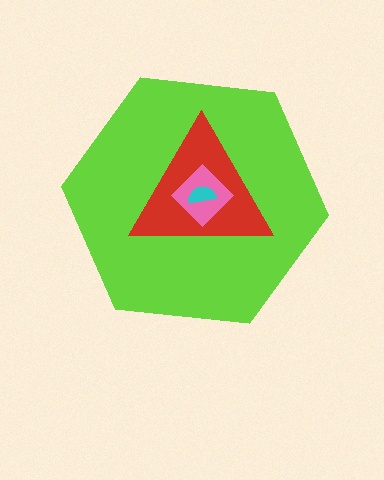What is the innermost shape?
The cyan semicircle.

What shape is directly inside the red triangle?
The pink diamond.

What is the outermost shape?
The lime hexagon.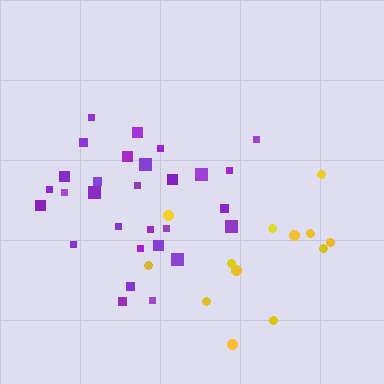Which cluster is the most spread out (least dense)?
Yellow.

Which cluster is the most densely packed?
Purple.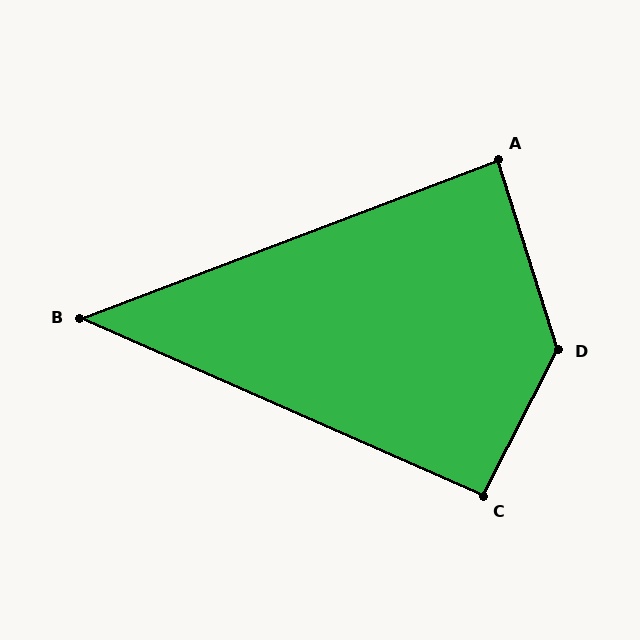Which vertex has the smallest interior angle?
B, at approximately 45 degrees.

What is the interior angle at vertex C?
Approximately 93 degrees (approximately right).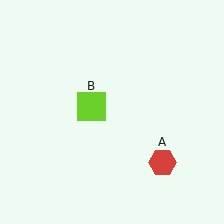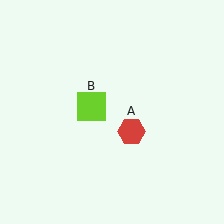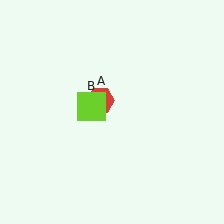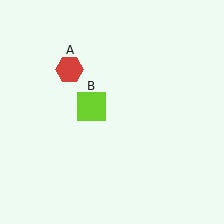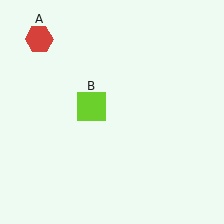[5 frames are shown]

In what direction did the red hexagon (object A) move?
The red hexagon (object A) moved up and to the left.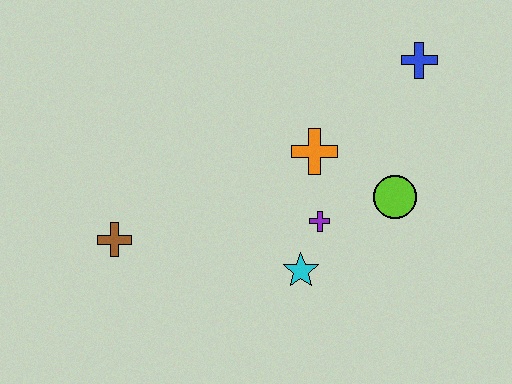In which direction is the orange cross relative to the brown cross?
The orange cross is to the right of the brown cross.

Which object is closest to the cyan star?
The purple cross is closest to the cyan star.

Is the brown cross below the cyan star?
No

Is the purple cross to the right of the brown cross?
Yes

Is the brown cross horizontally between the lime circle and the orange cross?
No